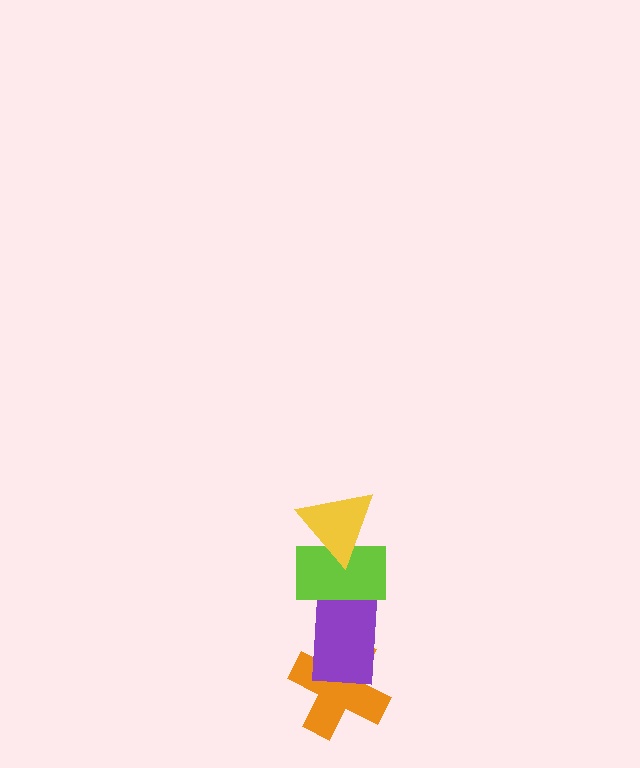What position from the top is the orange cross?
The orange cross is 4th from the top.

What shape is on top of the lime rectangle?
The yellow triangle is on top of the lime rectangle.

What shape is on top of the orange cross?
The purple rectangle is on top of the orange cross.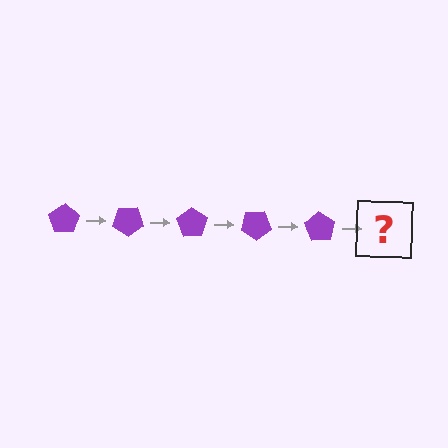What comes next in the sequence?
The next element should be a purple pentagon rotated 175 degrees.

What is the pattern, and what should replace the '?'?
The pattern is that the pentagon rotates 35 degrees each step. The '?' should be a purple pentagon rotated 175 degrees.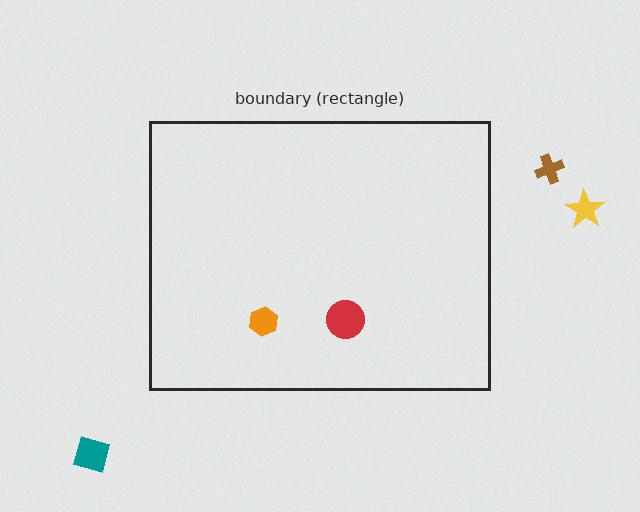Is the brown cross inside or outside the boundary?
Outside.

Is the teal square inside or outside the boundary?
Outside.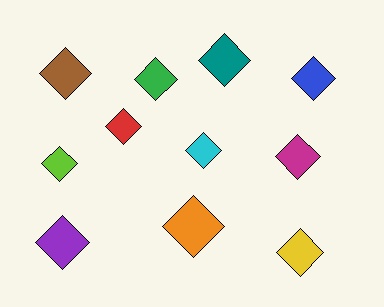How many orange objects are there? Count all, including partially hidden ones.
There is 1 orange object.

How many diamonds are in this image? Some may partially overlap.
There are 11 diamonds.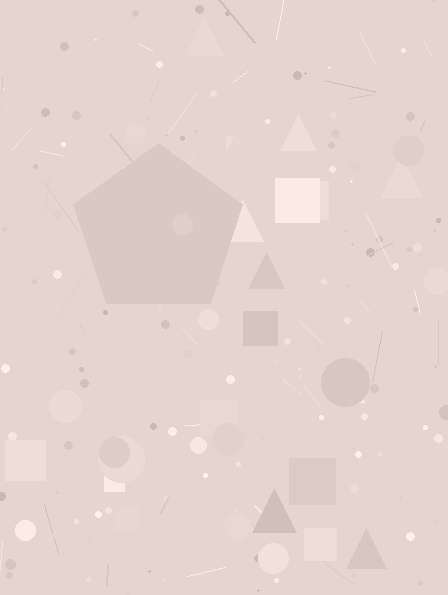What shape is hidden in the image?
A pentagon is hidden in the image.